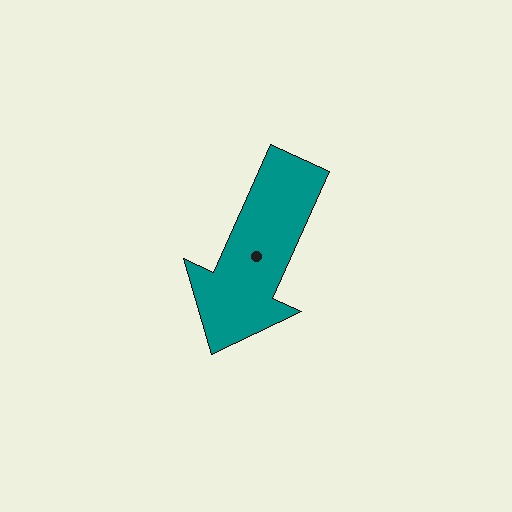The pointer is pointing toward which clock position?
Roughly 7 o'clock.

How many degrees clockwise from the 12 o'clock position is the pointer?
Approximately 204 degrees.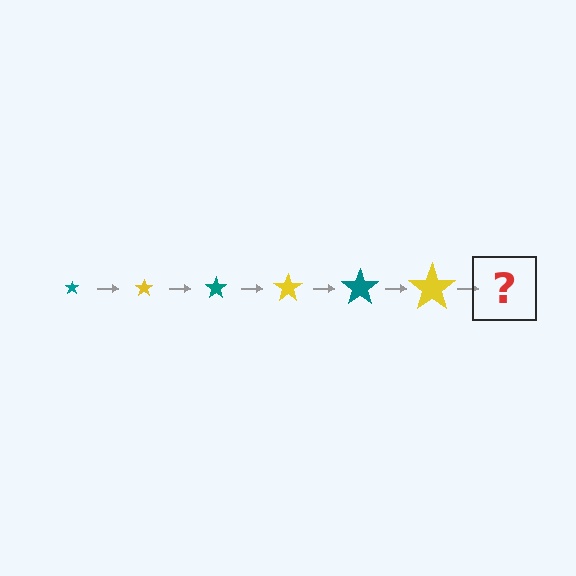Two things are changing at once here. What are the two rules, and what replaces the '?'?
The two rules are that the star grows larger each step and the color cycles through teal and yellow. The '?' should be a teal star, larger than the previous one.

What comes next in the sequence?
The next element should be a teal star, larger than the previous one.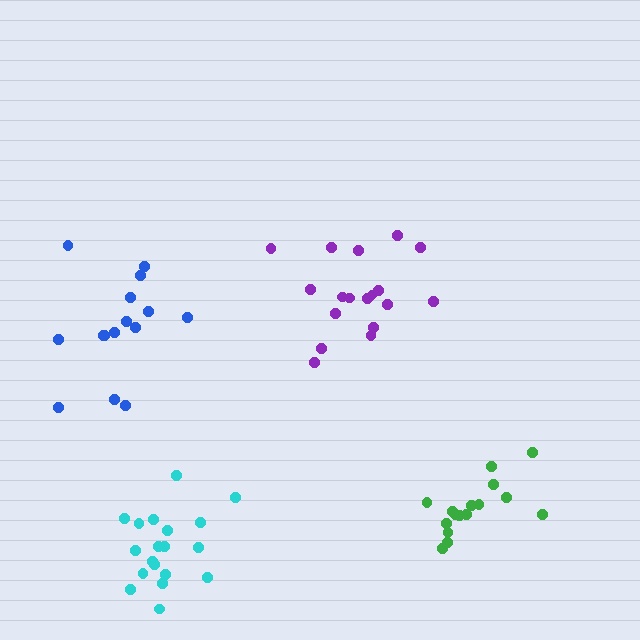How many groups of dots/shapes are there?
There are 4 groups.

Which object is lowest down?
The cyan cluster is bottommost.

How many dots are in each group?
Group 1: 19 dots, Group 2: 18 dots, Group 3: 15 dots, Group 4: 16 dots (68 total).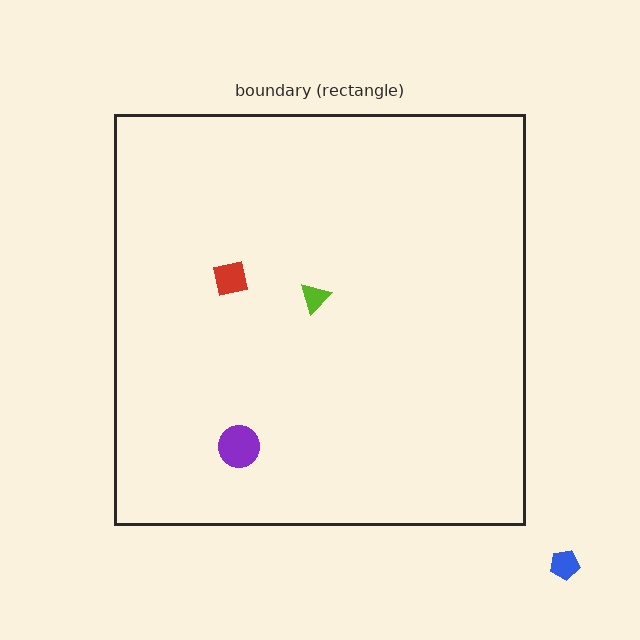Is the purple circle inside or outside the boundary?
Inside.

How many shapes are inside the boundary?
3 inside, 1 outside.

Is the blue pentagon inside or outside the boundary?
Outside.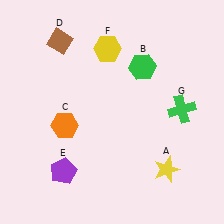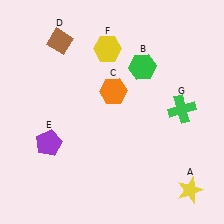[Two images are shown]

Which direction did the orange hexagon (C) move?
The orange hexagon (C) moved right.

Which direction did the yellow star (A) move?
The yellow star (A) moved right.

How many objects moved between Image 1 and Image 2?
3 objects moved between the two images.